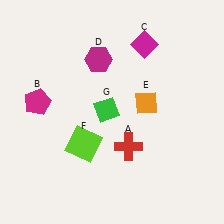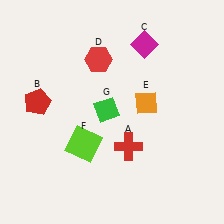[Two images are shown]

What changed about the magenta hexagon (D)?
In Image 1, D is magenta. In Image 2, it changed to red.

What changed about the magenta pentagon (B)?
In Image 1, B is magenta. In Image 2, it changed to red.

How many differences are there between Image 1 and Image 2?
There are 2 differences between the two images.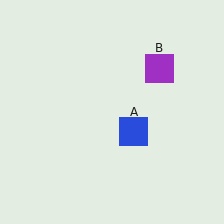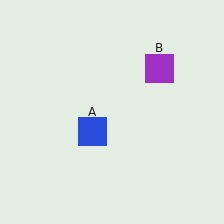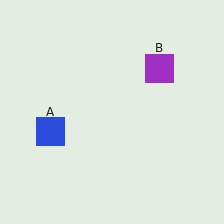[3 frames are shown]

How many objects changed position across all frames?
1 object changed position: blue square (object A).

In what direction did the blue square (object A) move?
The blue square (object A) moved left.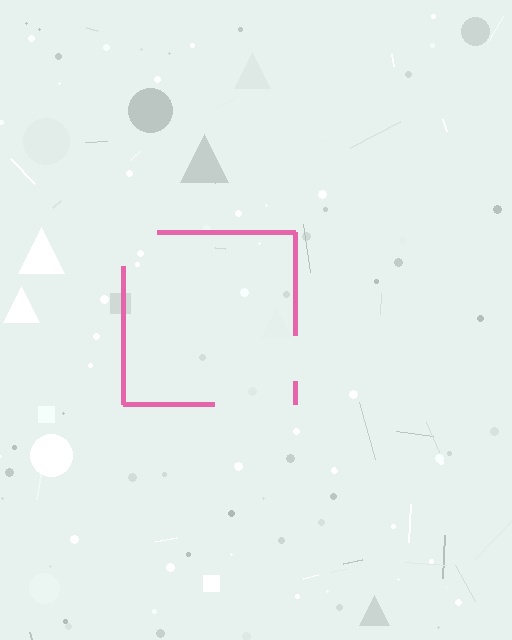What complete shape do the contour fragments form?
The contour fragments form a square.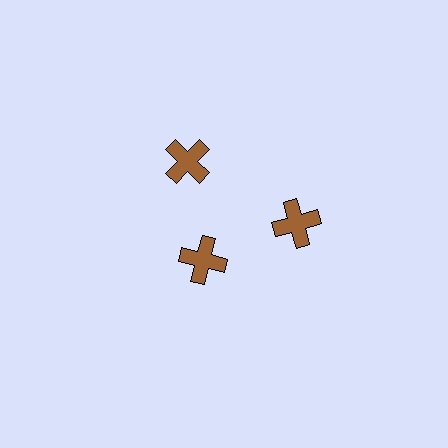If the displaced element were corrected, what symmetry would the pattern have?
It would have 3-fold rotational symmetry — the pattern would map onto itself every 120 degrees.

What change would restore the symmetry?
The symmetry would be restored by moving it outward, back onto the ring so that all 3 crosses sit at equal angles and equal distance from the center.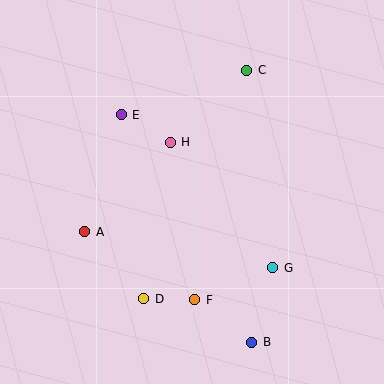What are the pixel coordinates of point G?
Point G is at (273, 268).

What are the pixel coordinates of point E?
Point E is at (121, 115).